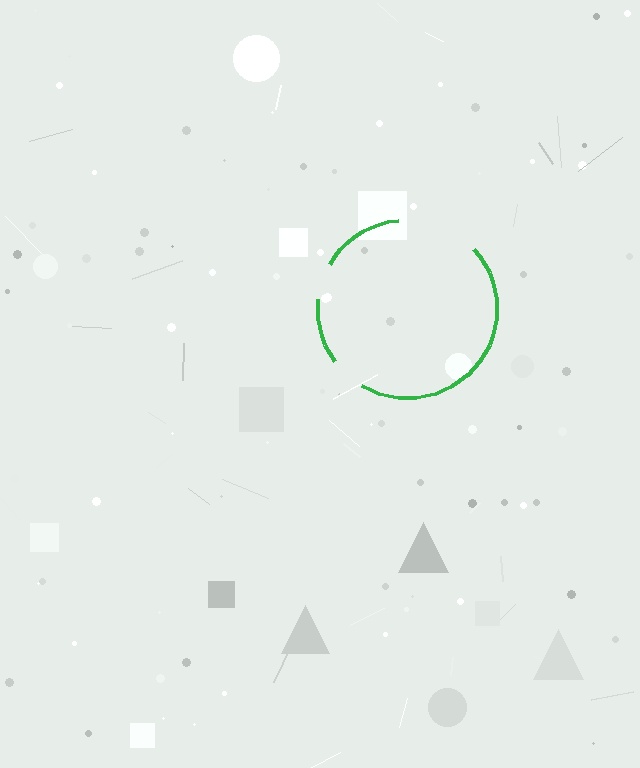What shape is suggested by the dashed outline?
The dashed outline suggests a circle.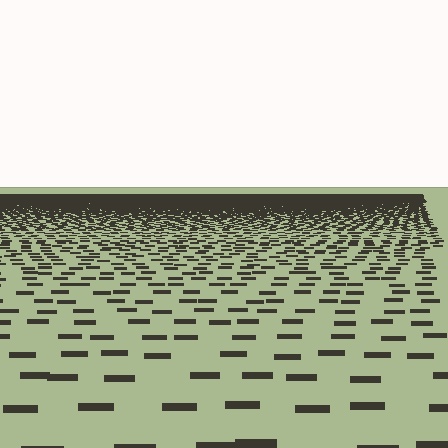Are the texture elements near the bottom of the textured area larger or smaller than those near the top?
Larger. Near the bottom, elements are closer to the viewer and appear at a bigger on-screen size.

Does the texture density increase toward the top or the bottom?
Density increases toward the top.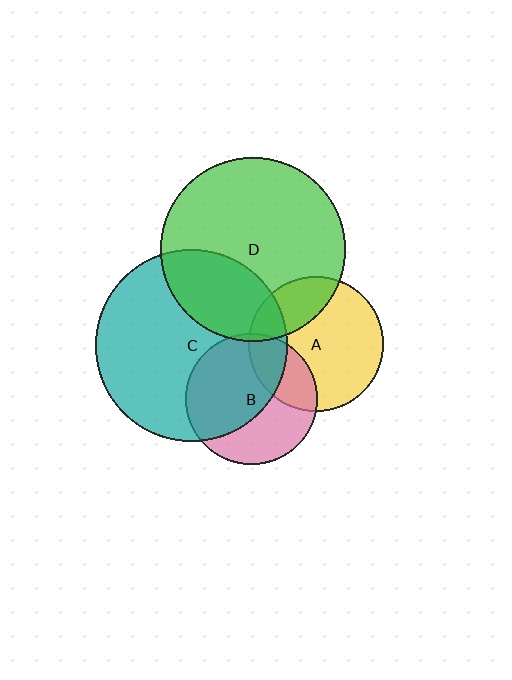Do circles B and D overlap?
Yes.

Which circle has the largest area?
Circle C (teal).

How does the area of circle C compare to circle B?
Approximately 2.1 times.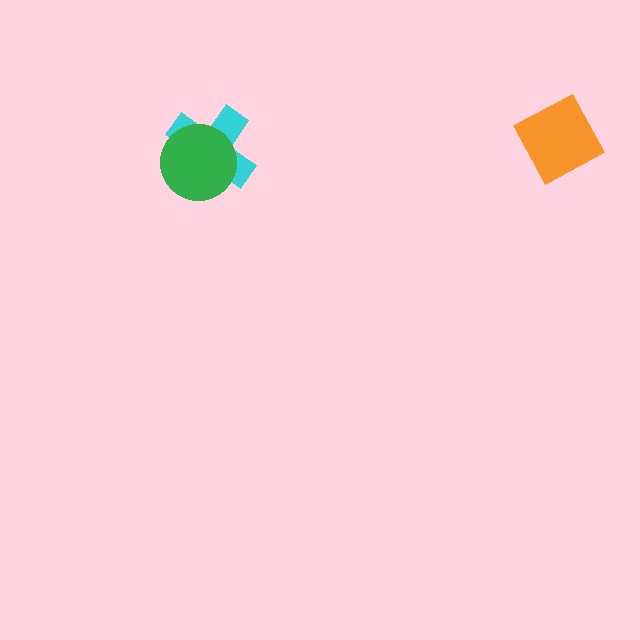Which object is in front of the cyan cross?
The green circle is in front of the cyan cross.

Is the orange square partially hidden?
No, no other shape covers it.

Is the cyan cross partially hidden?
Yes, it is partially covered by another shape.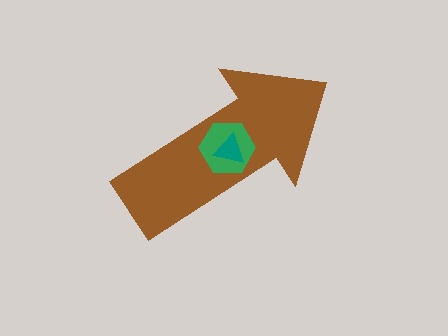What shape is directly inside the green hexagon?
The teal triangle.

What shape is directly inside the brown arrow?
The green hexagon.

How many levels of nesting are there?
3.